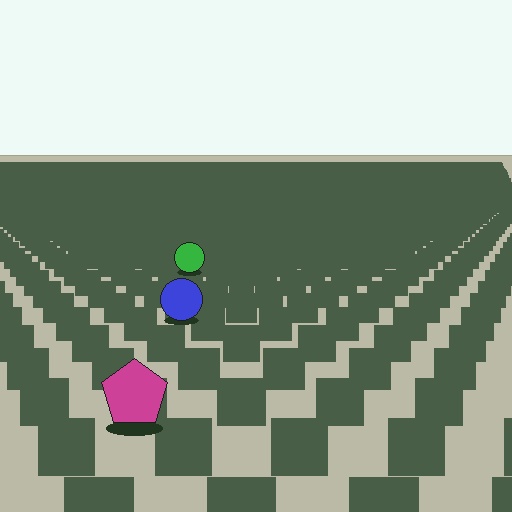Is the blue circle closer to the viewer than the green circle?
Yes. The blue circle is closer — you can tell from the texture gradient: the ground texture is coarser near it.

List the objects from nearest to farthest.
From nearest to farthest: the magenta pentagon, the blue circle, the green circle.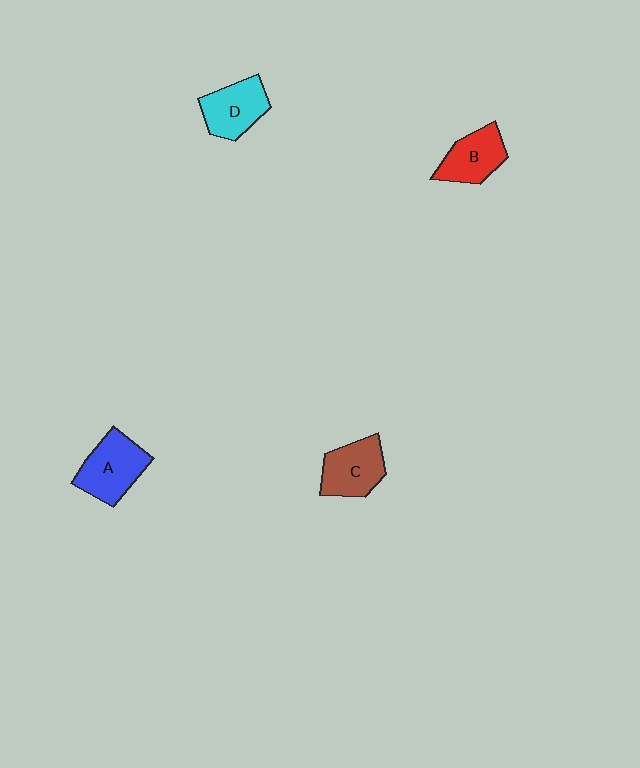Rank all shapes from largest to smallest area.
From largest to smallest: A (blue), C (brown), D (cyan), B (red).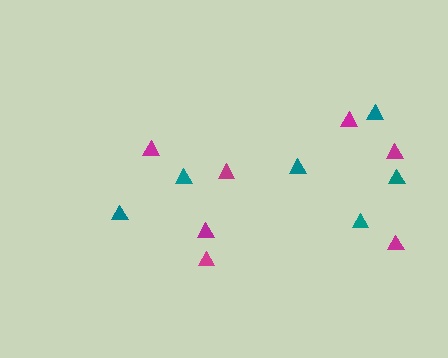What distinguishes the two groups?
There are 2 groups: one group of teal triangles (6) and one group of magenta triangles (7).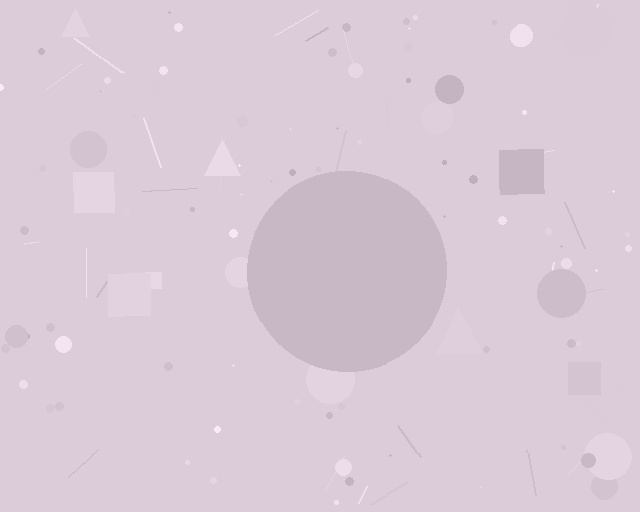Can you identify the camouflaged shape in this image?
The camouflaged shape is a circle.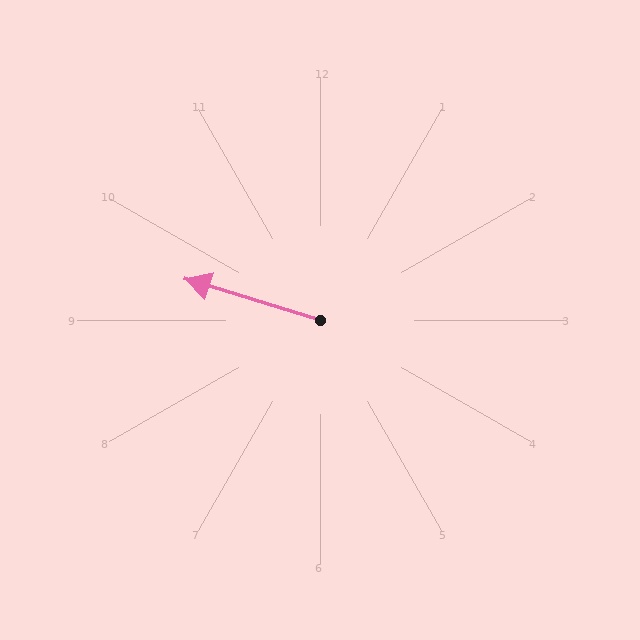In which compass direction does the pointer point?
West.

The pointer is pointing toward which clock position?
Roughly 10 o'clock.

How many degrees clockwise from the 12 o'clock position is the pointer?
Approximately 287 degrees.